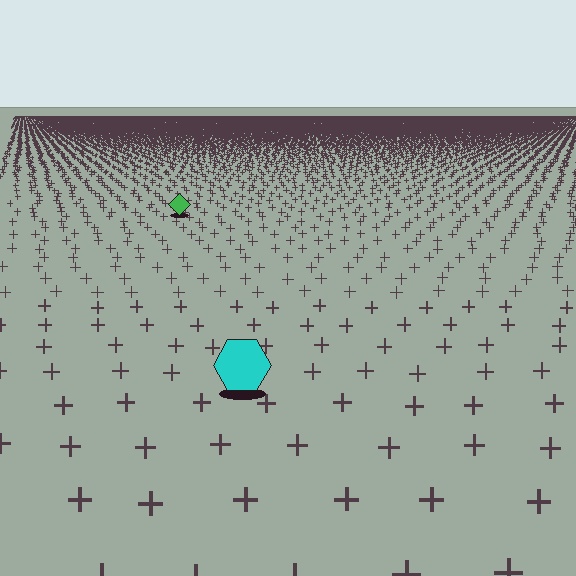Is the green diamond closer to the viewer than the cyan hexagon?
No. The cyan hexagon is closer — you can tell from the texture gradient: the ground texture is coarser near it.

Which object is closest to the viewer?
The cyan hexagon is closest. The texture marks near it are larger and more spread out.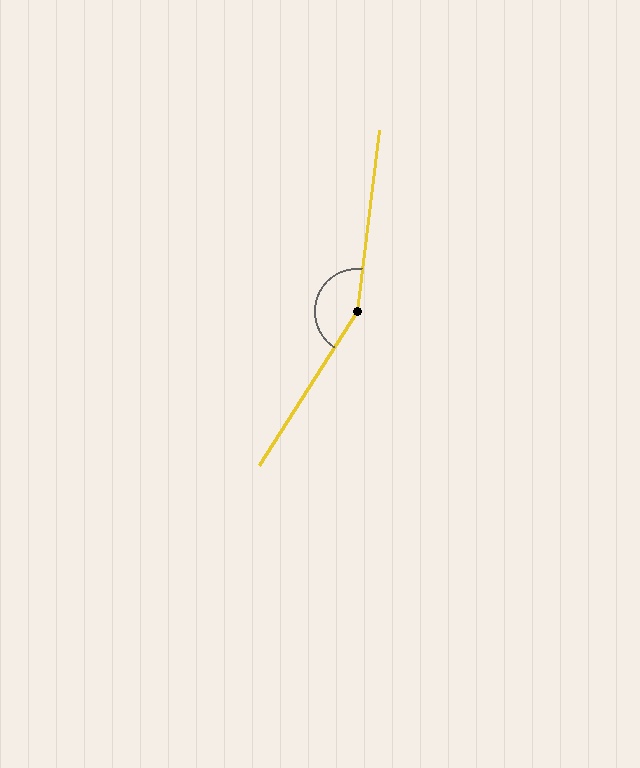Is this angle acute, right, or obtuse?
It is obtuse.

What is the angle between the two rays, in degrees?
Approximately 155 degrees.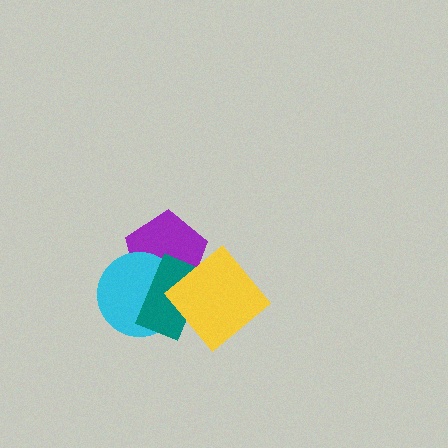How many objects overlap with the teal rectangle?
3 objects overlap with the teal rectangle.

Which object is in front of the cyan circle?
The teal rectangle is in front of the cyan circle.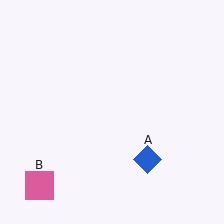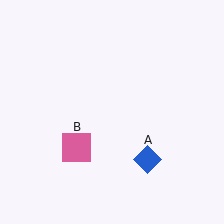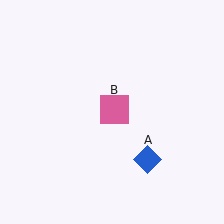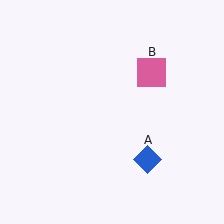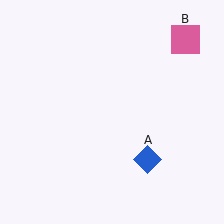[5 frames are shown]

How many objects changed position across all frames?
1 object changed position: pink square (object B).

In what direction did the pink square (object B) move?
The pink square (object B) moved up and to the right.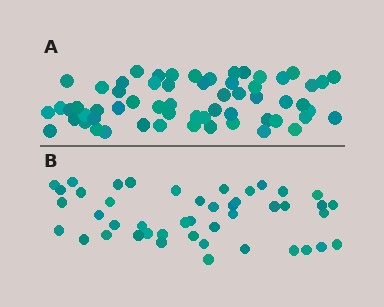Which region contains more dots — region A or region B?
Region A (the top region) has more dots.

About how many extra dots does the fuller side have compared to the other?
Region A has approximately 15 more dots than region B.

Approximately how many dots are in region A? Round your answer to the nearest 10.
About 60 dots.